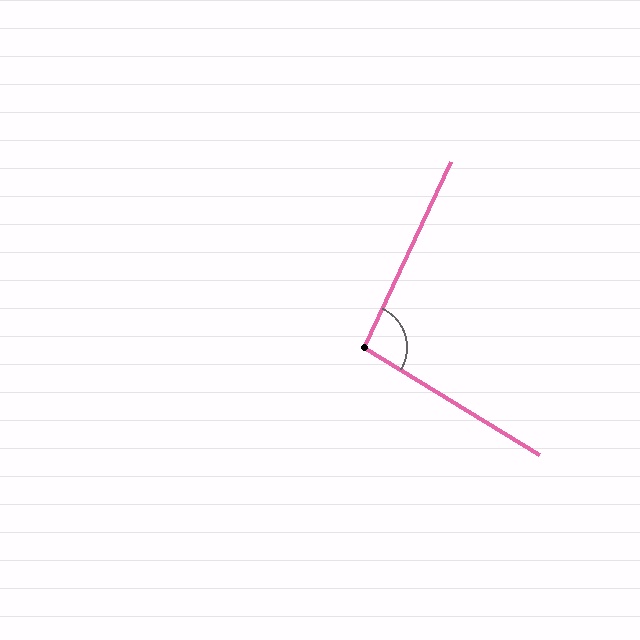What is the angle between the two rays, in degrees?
Approximately 96 degrees.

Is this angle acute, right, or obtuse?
It is obtuse.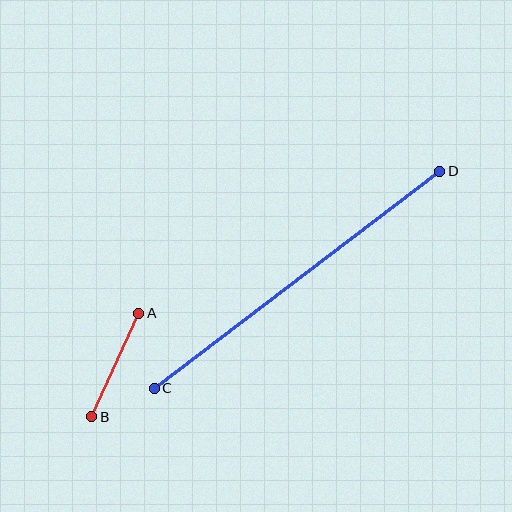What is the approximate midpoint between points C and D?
The midpoint is at approximately (297, 280) pixels.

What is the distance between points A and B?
The distance is approximately 113 pixels.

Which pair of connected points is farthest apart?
Points C and D are farthest apart.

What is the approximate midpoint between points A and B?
The midpoint is at approximately (115, 365) pixels.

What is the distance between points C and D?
The distance is approximately 359 pixels.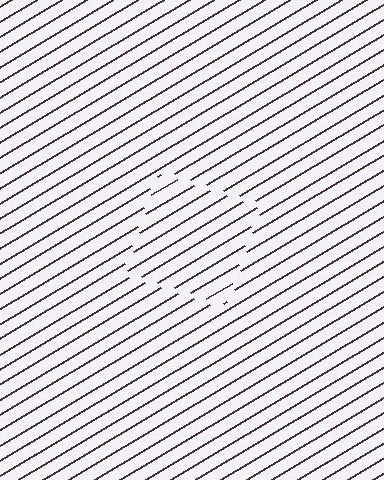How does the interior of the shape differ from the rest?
The interior of the shape contains the same grating, shifted by half a period — the contour is defined by the phase discontinuity where line-ends from the inner and outer gratings abut.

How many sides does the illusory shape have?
4 sides — the line-ends trace a square.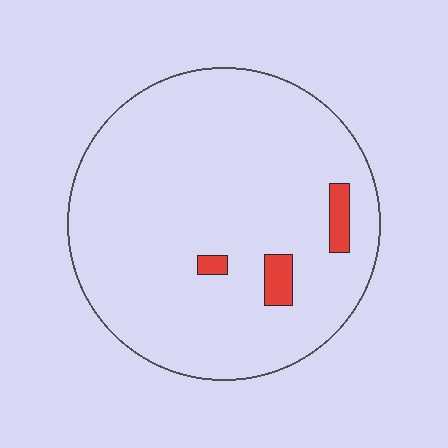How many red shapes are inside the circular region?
3.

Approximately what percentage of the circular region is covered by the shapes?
Approximately 5%.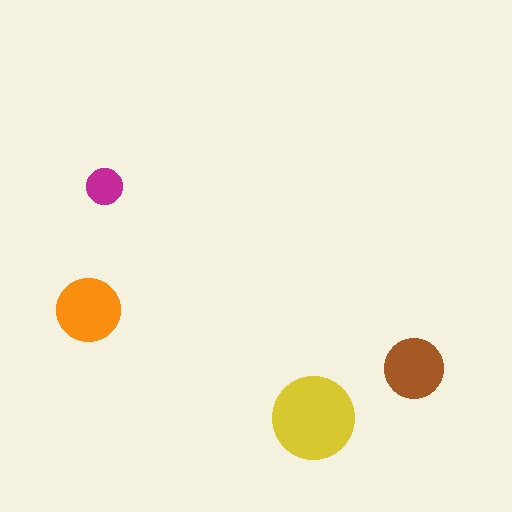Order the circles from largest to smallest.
the yellow one, the orange one, the brown one, the magenta one.